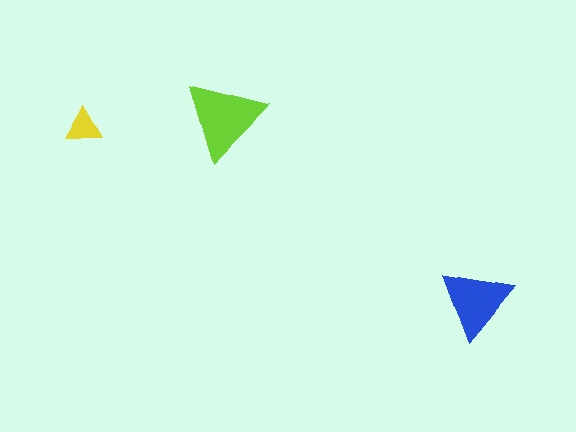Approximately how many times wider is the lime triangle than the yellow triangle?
About 2 times wider.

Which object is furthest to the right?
The blue triangle is rightmost.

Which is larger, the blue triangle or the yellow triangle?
The blue one.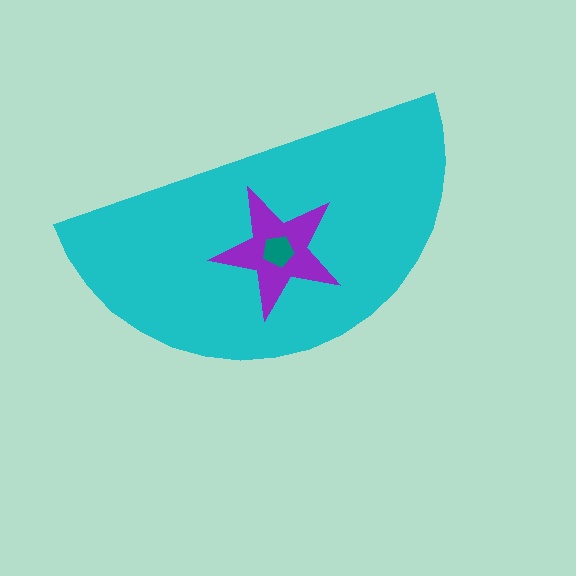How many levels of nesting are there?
3.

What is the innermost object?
The teal pentagon.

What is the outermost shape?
The cyan semicircle.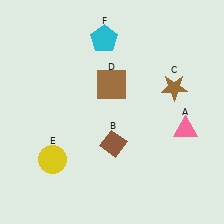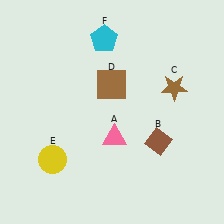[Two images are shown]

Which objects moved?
The objects that moved are: the pink triangle (A), the brown diamond (B).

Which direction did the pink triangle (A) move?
The pink triangle (A) moved left.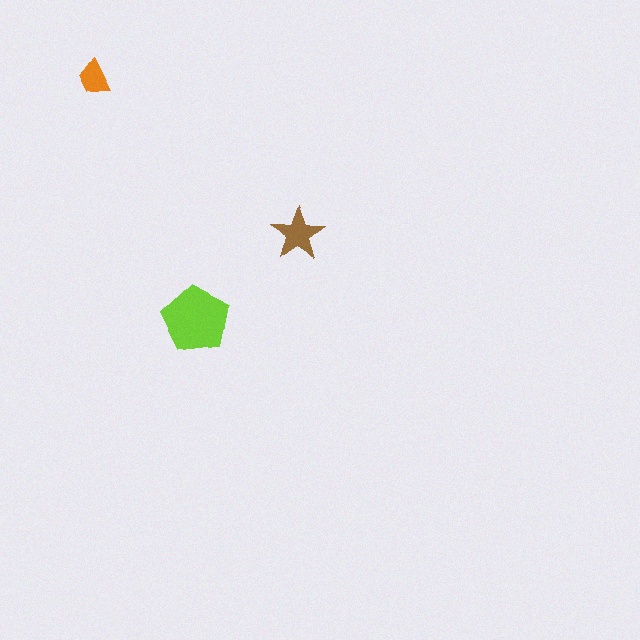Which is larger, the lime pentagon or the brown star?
The lime pentagon.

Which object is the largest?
The lime pentagon.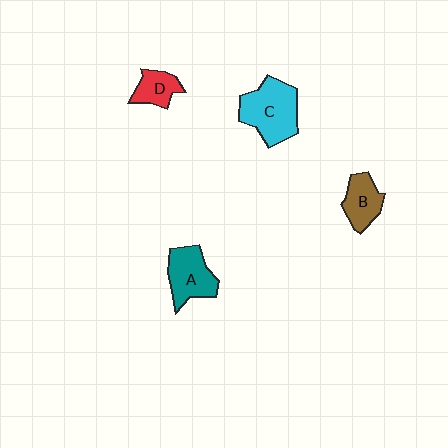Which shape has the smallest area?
Shape D (red).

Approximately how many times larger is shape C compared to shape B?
Approximately 1.7 times.